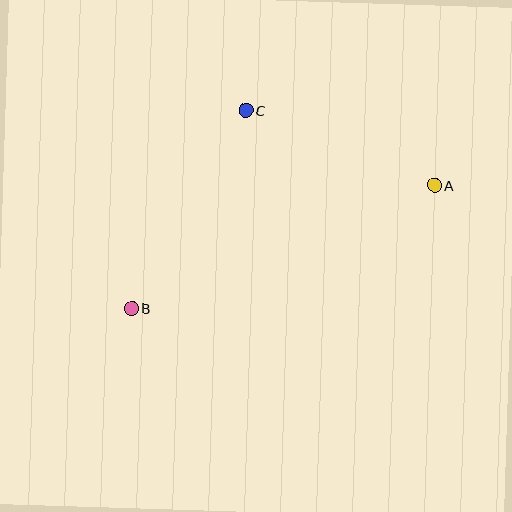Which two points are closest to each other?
Points A and C are closest to each other.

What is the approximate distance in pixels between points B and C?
The distance between B and C is approximately 229 pixels.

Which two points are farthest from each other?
Points A and B are farthest from each other.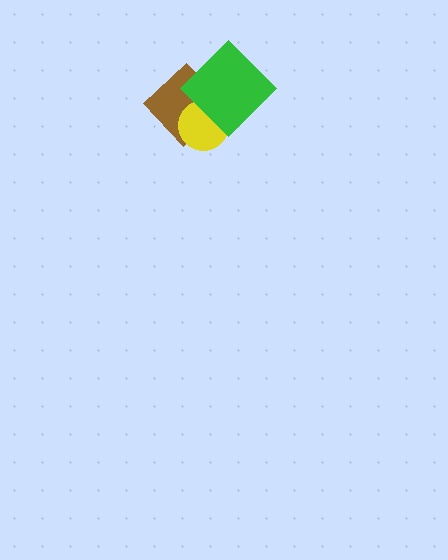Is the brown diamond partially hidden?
Yes, it is partially covered by another shape.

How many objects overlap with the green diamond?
2 objects overlap with the green diamond.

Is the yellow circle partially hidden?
Yes, it is partially covered by another shape.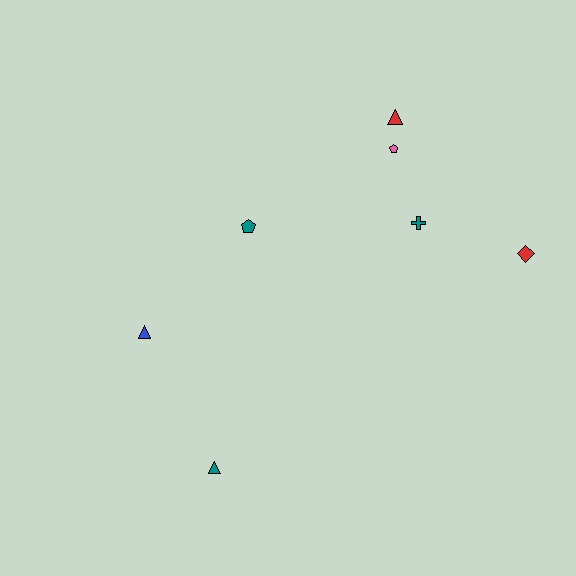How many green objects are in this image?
There are no green objects.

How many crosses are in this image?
There is 1 cross.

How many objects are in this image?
There are 7 objects.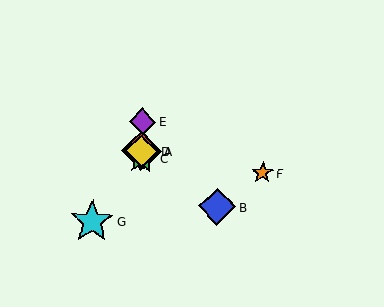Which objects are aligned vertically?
Objects A, C, D, E are aligned vertically.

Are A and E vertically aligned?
Yes, both are at x≈142.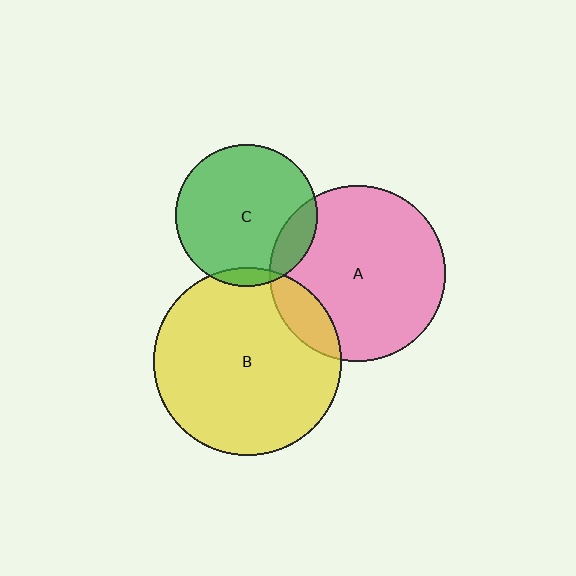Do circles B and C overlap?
Yes.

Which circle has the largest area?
Circle B (yellow).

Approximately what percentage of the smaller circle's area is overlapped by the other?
Approximately 5%.